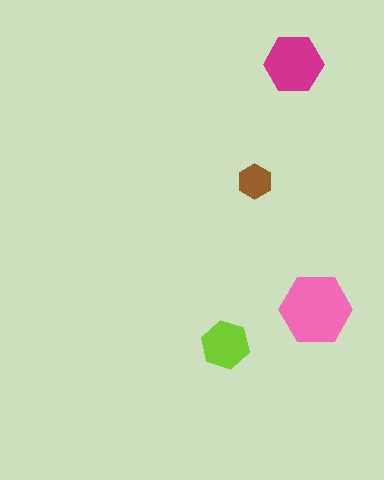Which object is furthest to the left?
The lime hexagon is leftmost.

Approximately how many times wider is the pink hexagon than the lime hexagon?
About 1.5 times wider.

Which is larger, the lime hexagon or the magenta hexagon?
The magenta one.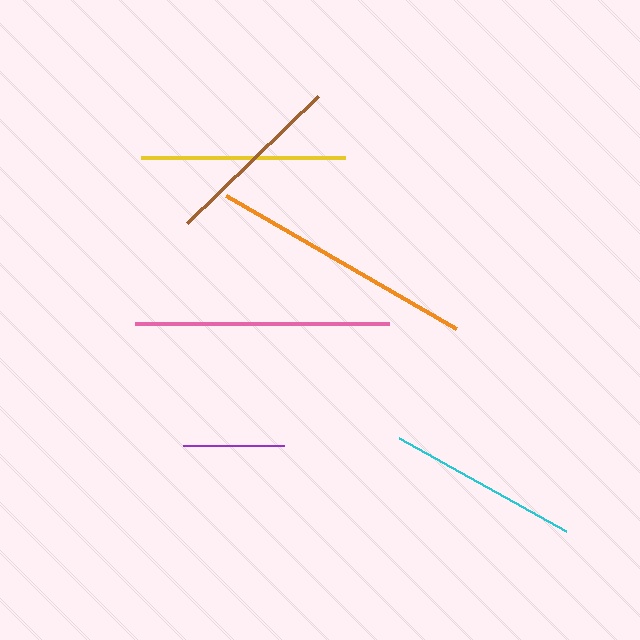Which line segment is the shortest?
The purple line is the shortest at approximately 101 pixels.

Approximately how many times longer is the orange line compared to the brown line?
The orange line is approximately 1.5 times the length of the brown line.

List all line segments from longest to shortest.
From longest to shortest: orange, pink, yellow, cyan, brown, purple.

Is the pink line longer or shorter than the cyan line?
The pink line is longer than the cyan line.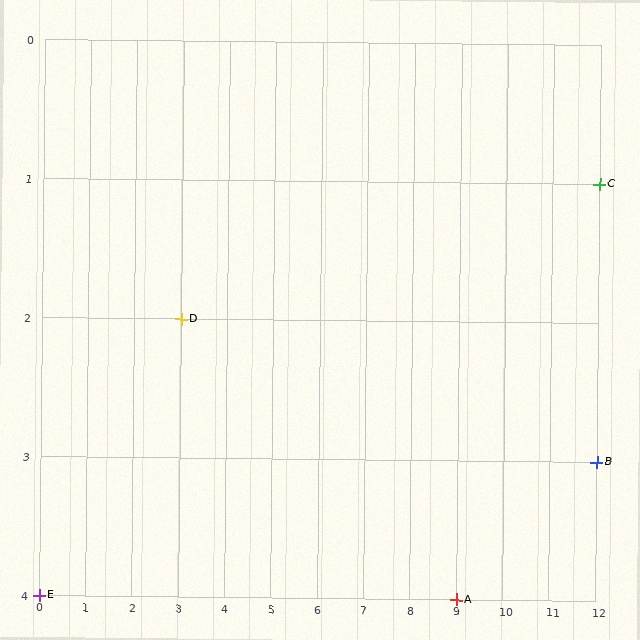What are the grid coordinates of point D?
Point D is at grid coordinates (3, 2).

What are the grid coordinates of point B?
Point B is at grid coordinates (12, 3).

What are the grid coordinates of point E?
Point E is at grid coordinates (0, 4).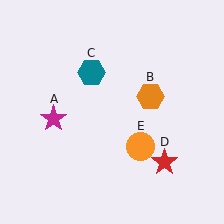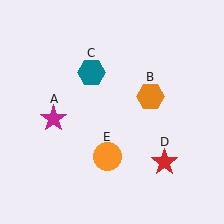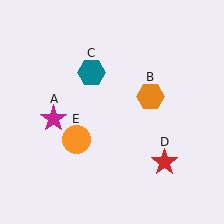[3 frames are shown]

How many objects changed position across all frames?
1 object changed position: orange circle (object E).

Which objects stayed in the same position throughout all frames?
Magenta star (object A) and orange hexagon (object B) and teal hexagon (object C) and red star (object D) remained stationary.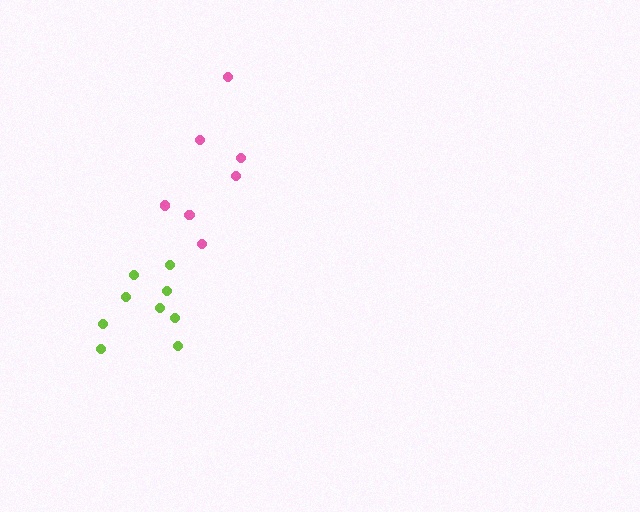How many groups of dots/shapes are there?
There are 2 groups.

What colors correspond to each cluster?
The clusters are colored: pink, lime.